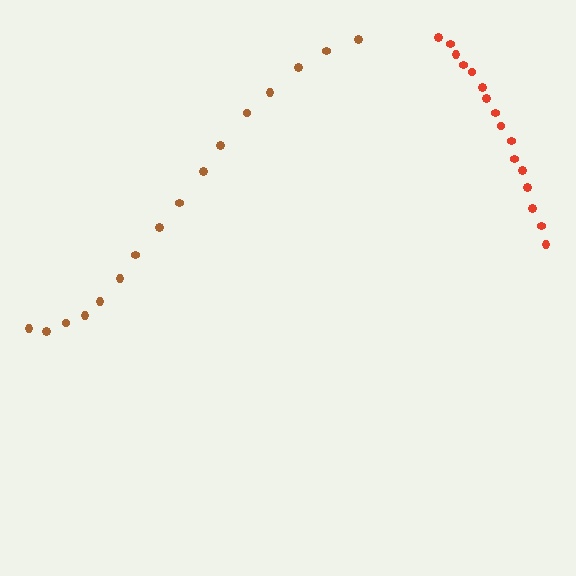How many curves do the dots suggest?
There are 2 distinct paths.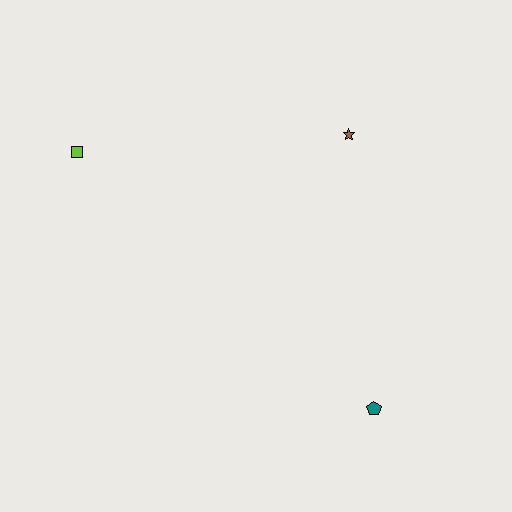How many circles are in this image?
There are no circles.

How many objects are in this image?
There are 3 objects.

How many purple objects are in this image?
There are no purple objects.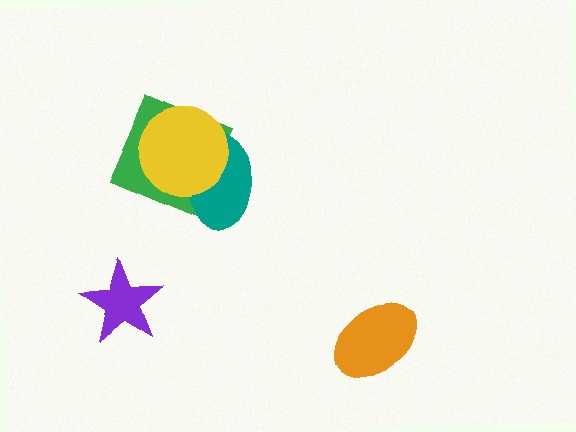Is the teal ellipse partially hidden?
Yes, it is partially covered by another shape.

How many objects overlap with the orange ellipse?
0 objects overlap with the orange ellipse.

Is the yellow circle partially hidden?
No, no other shape covers it.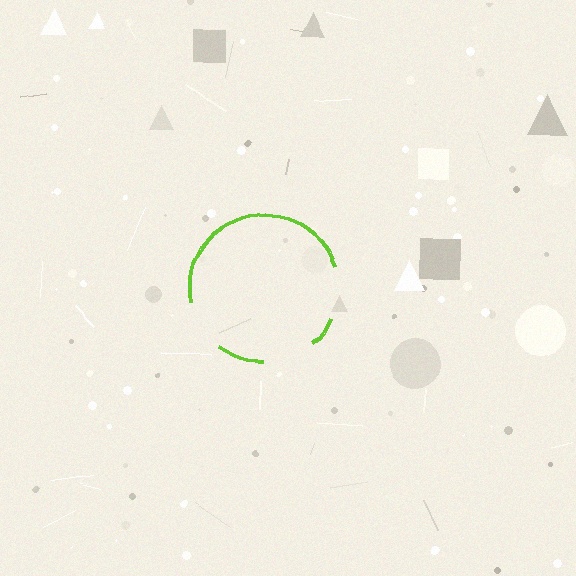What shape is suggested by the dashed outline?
The dashed outline suggests a circle.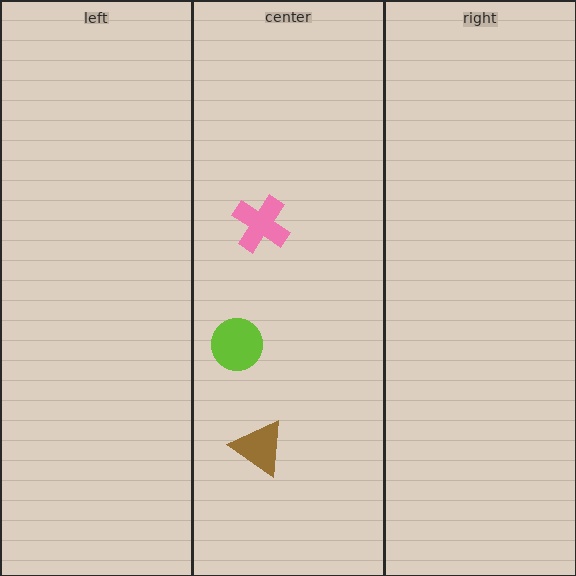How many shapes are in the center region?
3.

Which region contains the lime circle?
The center region.